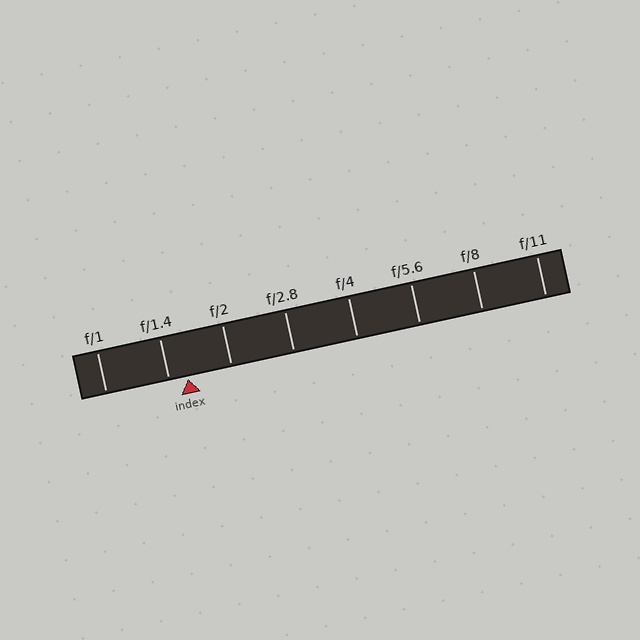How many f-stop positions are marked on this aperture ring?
There are 8 f-stop positions marked.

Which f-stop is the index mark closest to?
The index mark is closest to f/1.4.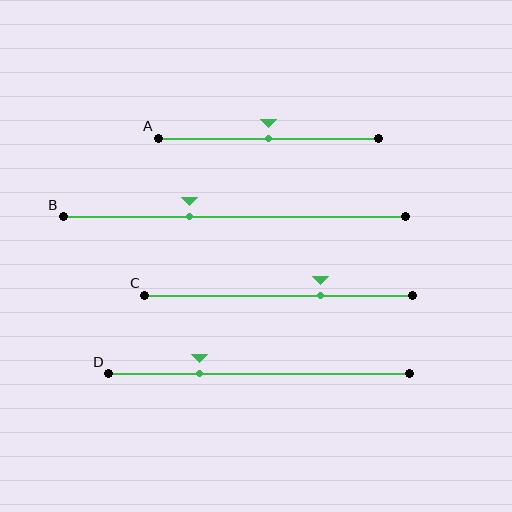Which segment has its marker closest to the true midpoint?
Segment A has its marker closest to the true midpoint.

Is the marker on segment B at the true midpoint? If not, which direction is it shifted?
No, the marker on segment B is shifted to the left by about 13% of the segment length.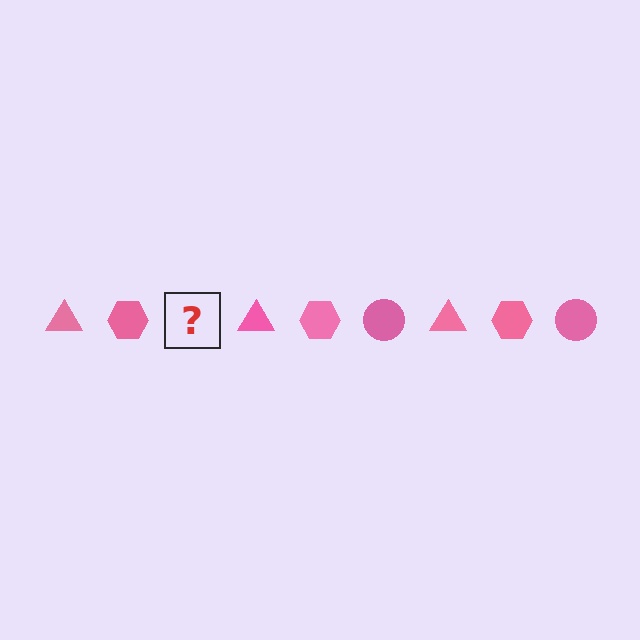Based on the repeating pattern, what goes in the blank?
The blank should be a pink circle.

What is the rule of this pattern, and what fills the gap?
The rule is that the pattern cycles through triangle, hexagon, circle shapes in pink. The gap should be filled with a pink circle.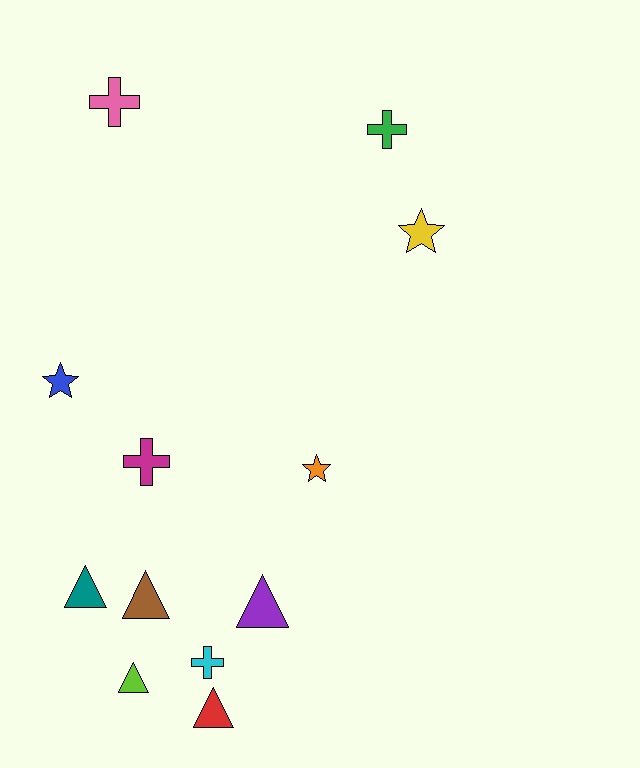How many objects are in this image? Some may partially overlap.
There are 12 objects.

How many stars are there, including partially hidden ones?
There are 3 stars.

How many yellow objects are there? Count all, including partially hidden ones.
There is 1 yellow object.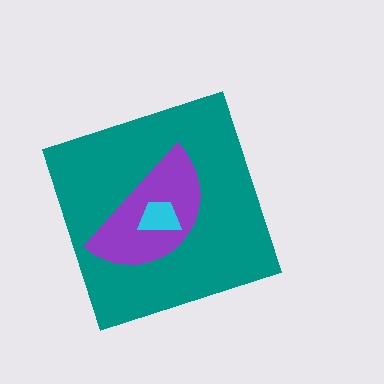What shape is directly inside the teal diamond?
The purple semicircle.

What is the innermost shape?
The cyan trapezoid.